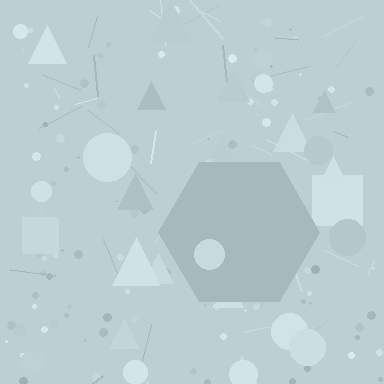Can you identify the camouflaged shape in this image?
The camouflaged shape is a hexagon.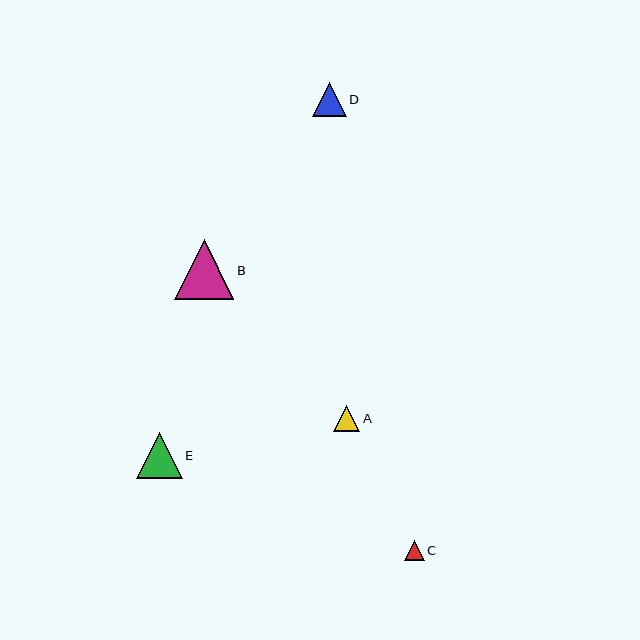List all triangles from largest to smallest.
From largest to smallest: B, E, D, A, C.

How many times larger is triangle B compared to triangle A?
Triangle B is approximately 2.3 times the size of triangle A.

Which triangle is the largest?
Triangle B is the largest with a size of approximately 59 pixels.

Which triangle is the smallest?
Triangle C is the smallest with a size of approximately 19 pixels.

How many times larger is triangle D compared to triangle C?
Triangle D is approximately 1.7 times the size of triangle C.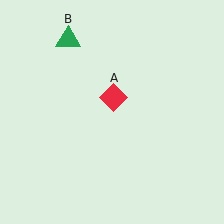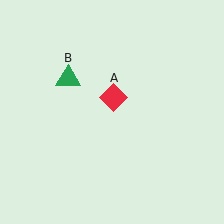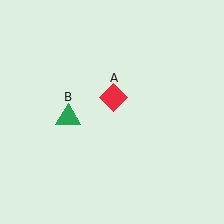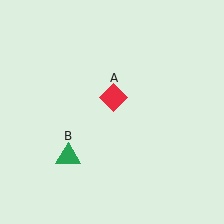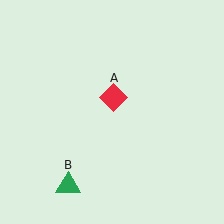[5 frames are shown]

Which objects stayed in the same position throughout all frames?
Red diamond (object A) remained stationary.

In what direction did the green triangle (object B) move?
The green triangle (object B) moved down.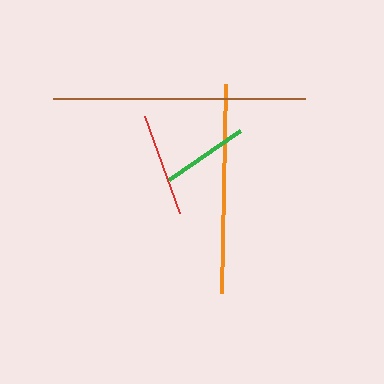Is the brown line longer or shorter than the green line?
The brown line is longer than the green line.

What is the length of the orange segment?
The orange segment is approximately 209 pixels long.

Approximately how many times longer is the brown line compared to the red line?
The brown line is approximately 2.4 times the length of the red line.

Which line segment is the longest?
The brown line is the longest at approximately 252 pixels.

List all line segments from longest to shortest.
From longest to shortest: brown, orange, red, green.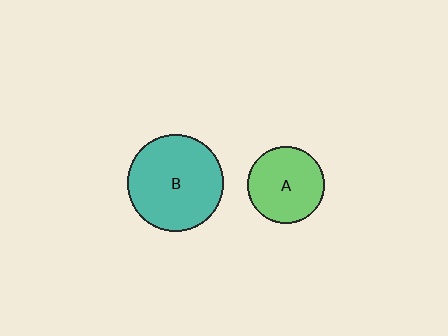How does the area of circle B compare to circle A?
Approximately 1.6 times.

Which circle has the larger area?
Circle B (teal).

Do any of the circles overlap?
No, none of the circles overlap.